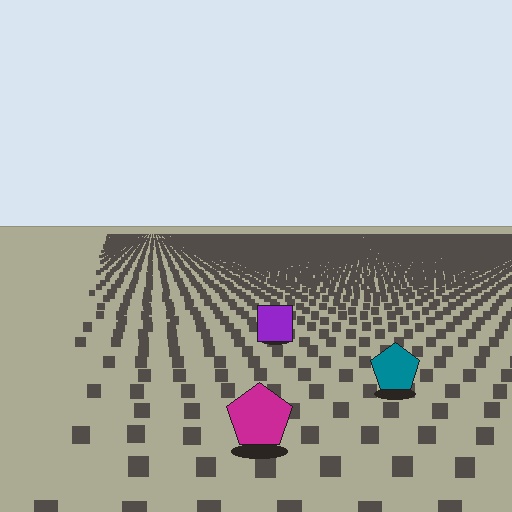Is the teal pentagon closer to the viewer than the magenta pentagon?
No. The magenta pentagon is closer — you can tell from the texture gradient: the ground texture is coarser near it.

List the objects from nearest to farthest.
From nearest to farthest: the magenta pentagon, the teal pentagon, the purple square.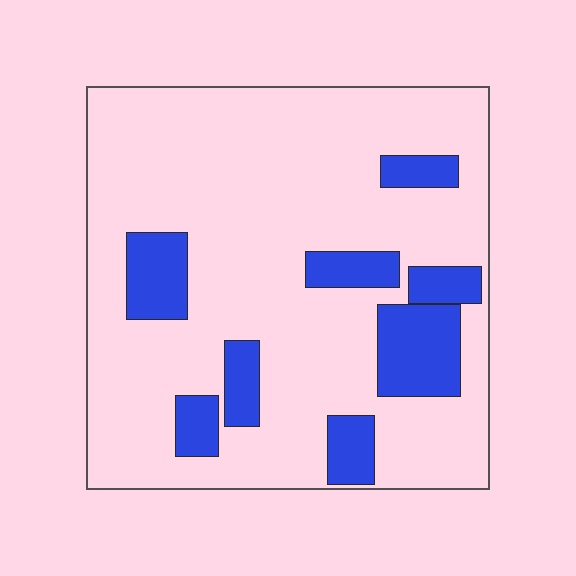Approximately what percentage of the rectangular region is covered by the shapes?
Approximately 20%.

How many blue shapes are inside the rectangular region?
8.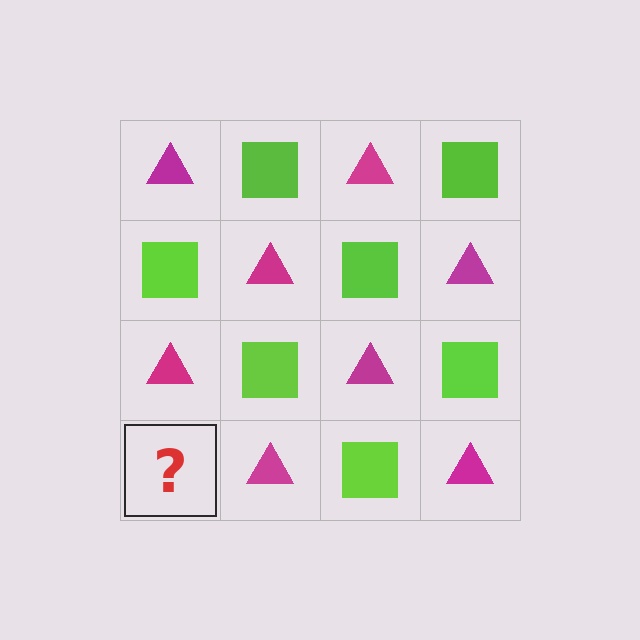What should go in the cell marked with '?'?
The missing cell should contain a lime square.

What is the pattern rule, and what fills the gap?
The rule is that it alternates magenta triangle and lime square in a checkerboard pattern. The gap should be filled with a lime square.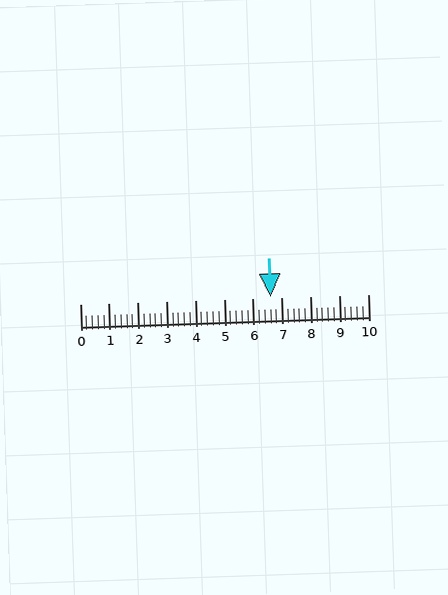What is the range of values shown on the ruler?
The ruler shows values from 0 to 10.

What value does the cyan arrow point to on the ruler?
The cyan arrow points to approximately 6.6.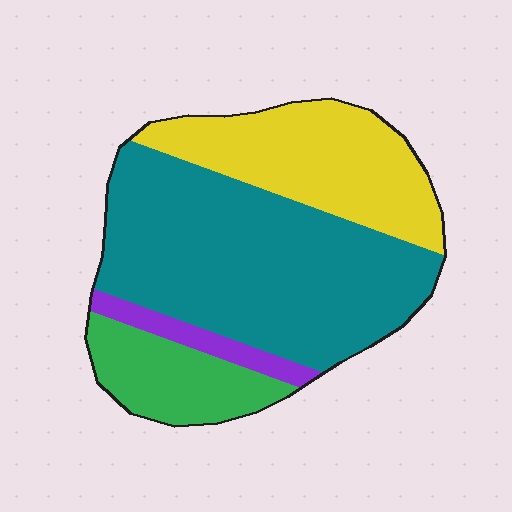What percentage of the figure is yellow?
Yellow covers roughly 25% of the figure.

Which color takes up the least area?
Purple, at roughly 5%.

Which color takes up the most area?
Teal, at roughly 50%.